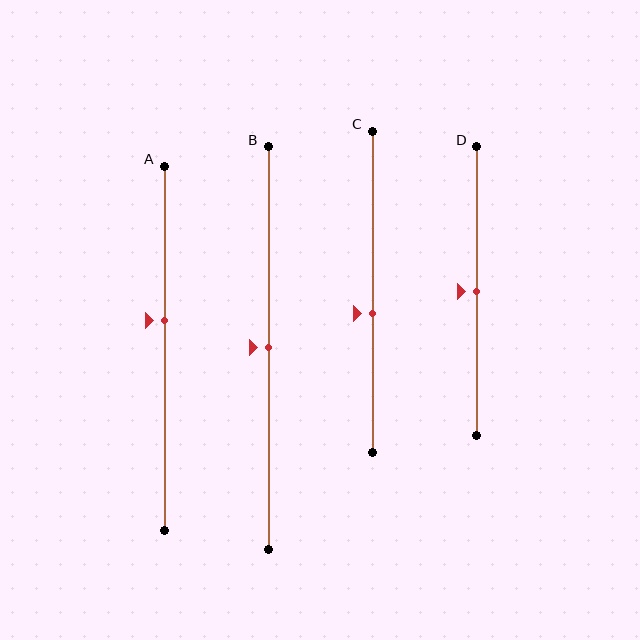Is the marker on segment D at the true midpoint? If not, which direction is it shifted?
Yes, the marker on segment D is at the true midpoint.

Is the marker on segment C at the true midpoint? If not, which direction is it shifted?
No, the marker on segment C is shifted downward by about 7% of the segment length.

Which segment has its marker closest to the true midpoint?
Segment B has its marker closest to the true midpoint.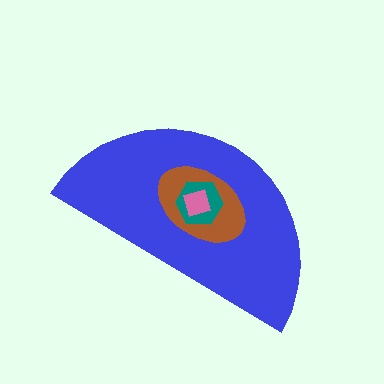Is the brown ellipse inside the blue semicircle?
Yes.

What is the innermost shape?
The pink square.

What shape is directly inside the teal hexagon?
The pink square.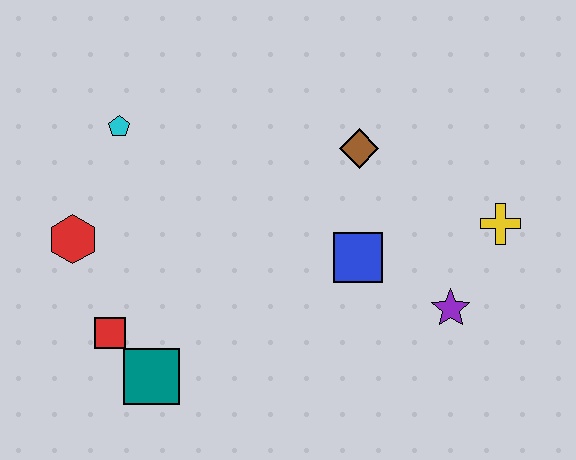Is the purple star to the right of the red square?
Yes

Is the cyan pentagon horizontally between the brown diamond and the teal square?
No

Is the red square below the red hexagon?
Yes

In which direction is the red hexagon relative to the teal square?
The red hexagon is above the teal square.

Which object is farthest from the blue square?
The red hexagon is farthest from the blue square.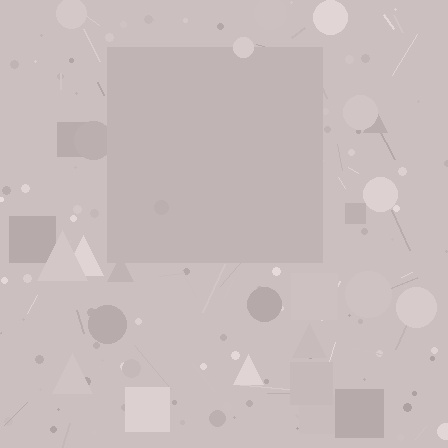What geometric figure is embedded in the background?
A square is embedded in the background.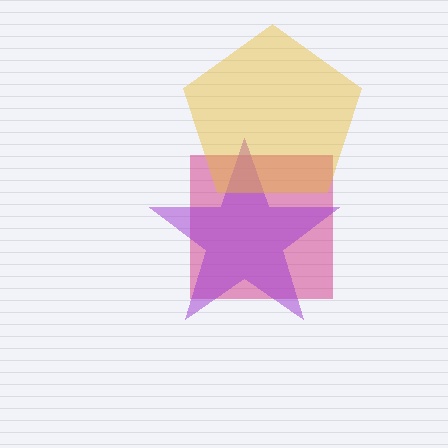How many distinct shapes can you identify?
There are 3 distinct shapes: a magenta square, a purple star, a yellow pentagon.